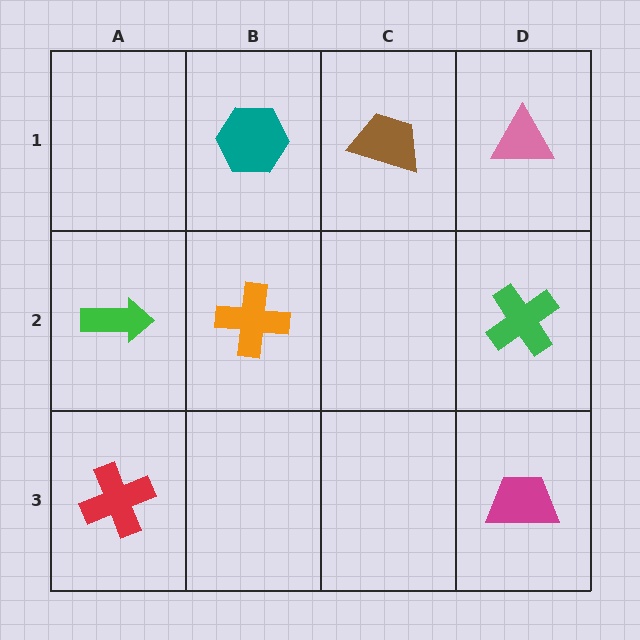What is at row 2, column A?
A green arrow.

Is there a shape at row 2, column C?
No, that cell is empty.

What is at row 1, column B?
A teal hexagon.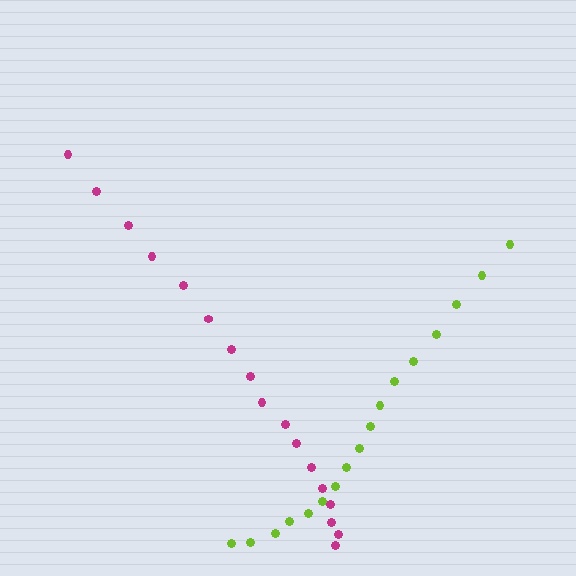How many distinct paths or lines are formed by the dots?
There are 2 distinct paths.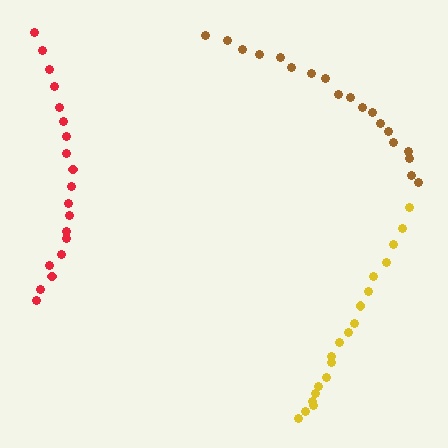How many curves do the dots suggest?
There are 3 distinct paths.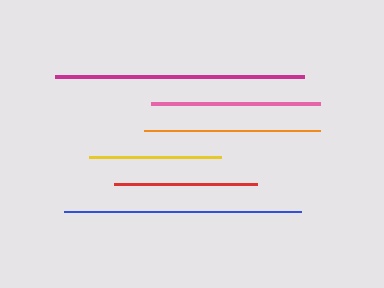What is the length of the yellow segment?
The yellow segment is approximately 132 pixels long.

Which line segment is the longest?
The magenta line is the longest at approximately 249 pixels.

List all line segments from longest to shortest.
From longest to shortest: magenta, blue, orange, pink, red, yellow.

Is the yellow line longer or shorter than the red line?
The red line is longer than the yellow line.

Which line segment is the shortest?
The yellow line is the shortest at approximately 132 pixels.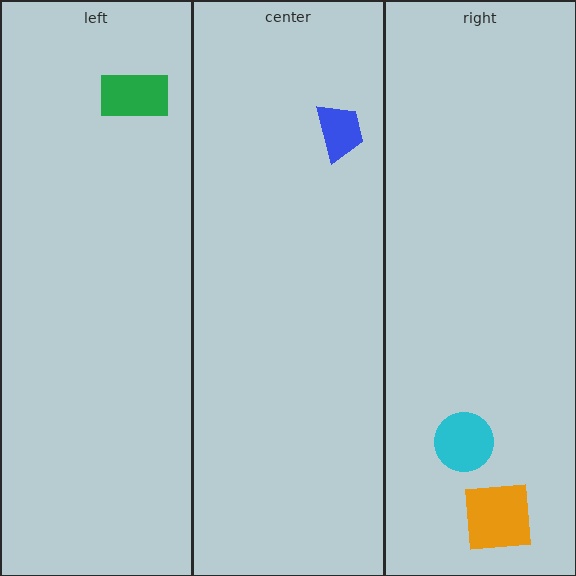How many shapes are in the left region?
1.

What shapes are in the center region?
The blue trapezoid.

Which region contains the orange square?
The right region.